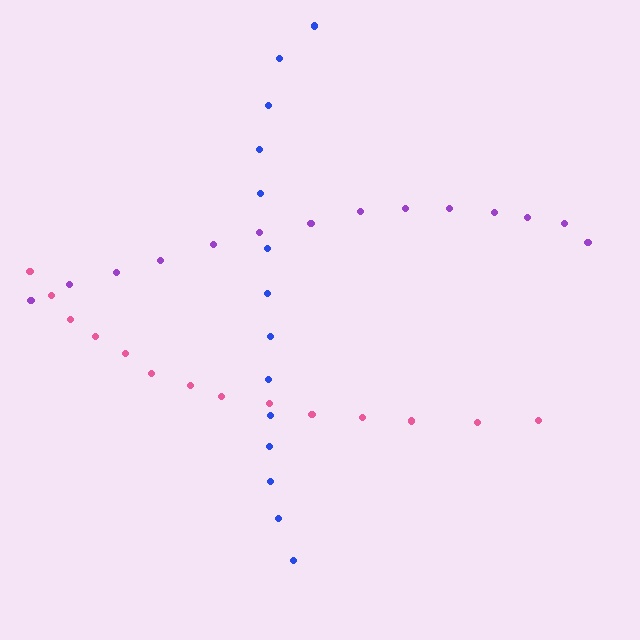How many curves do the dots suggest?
There are 3 distinct paths.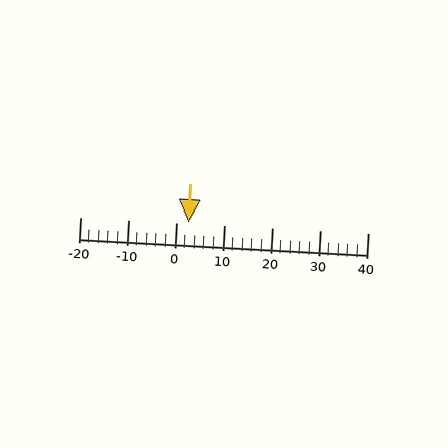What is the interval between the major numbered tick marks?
The major tick marks are spaced 10 units apart.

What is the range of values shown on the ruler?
The ruler shows values from -20 to 40.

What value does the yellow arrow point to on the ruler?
The yellow arrow points to approximately 3.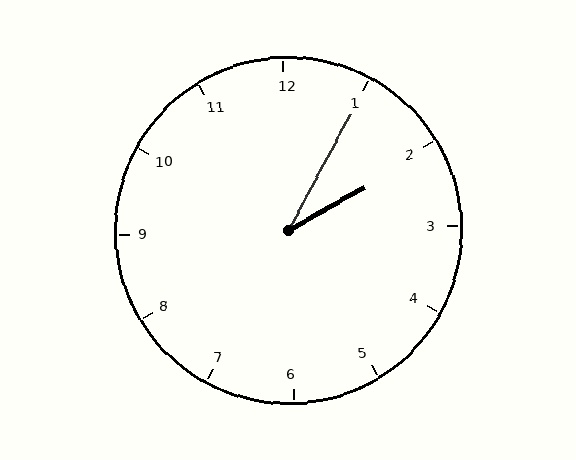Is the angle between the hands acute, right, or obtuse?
It is acute.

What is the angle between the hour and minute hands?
Approximately 32 degrees.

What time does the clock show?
2:05.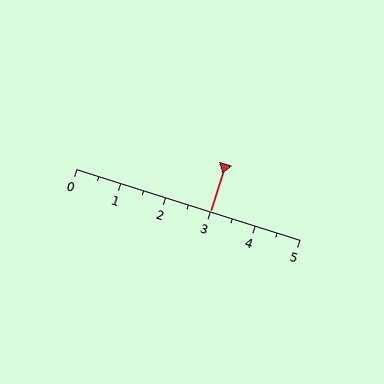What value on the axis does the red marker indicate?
The marker indicates approximately 3.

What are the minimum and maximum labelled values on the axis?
The axis runs from 0 to 5.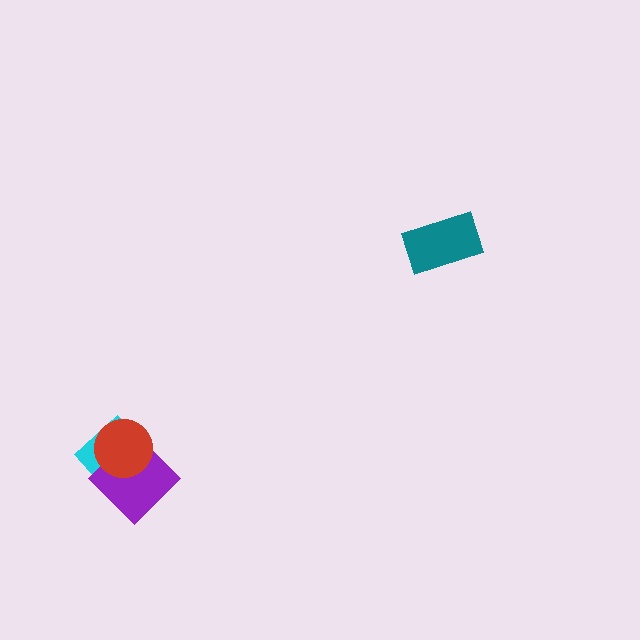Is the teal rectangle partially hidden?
No, no other shape covers it.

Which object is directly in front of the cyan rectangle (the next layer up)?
The purple diamond is directly in front of the cyan rectangle.